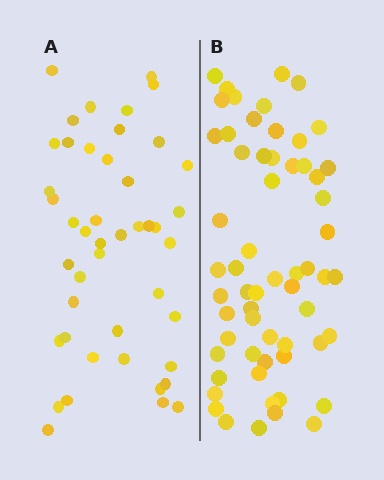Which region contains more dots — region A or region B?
Region B (the right region) has more dots.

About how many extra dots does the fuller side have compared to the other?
Region B has approximately 15 more dots than region A.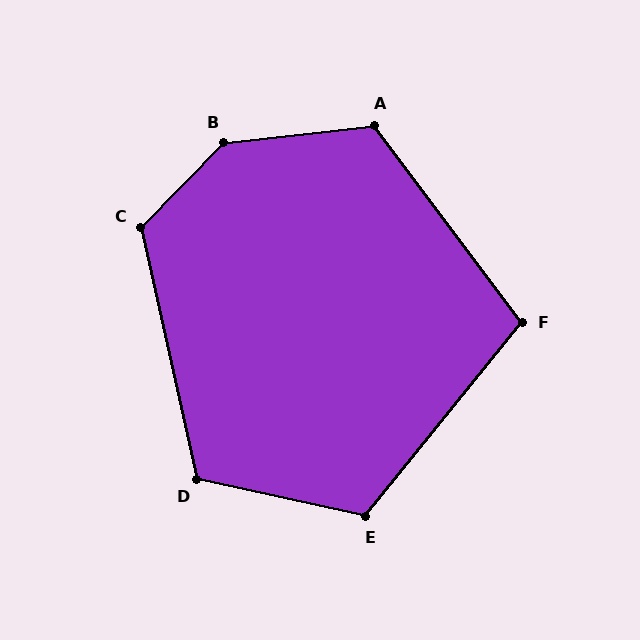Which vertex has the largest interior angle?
B, at approximately 141 degrees.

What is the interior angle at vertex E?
Approximately 116 degrees (obtuse).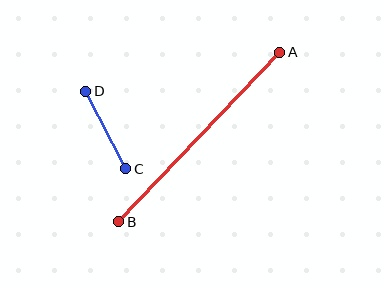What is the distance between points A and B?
The distance is approximately 234 pixels.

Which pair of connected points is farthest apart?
Points A and B are farthest apart.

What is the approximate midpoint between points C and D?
The midpoint is at approximately (106, 130) pixels.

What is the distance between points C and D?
The distance is approximately 87 pixels.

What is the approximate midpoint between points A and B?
The midpoint is at approximately (199, 137) pixels.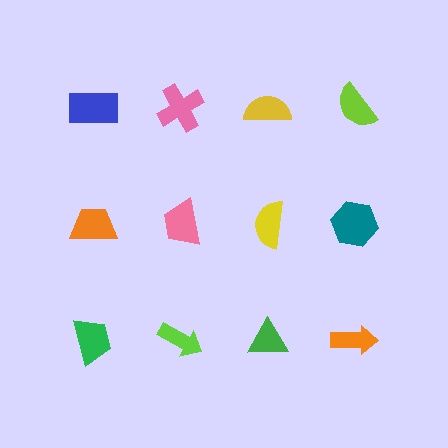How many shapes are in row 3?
4 shapes.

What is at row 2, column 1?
An orange trapezoid.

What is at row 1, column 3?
A yellow semicircle.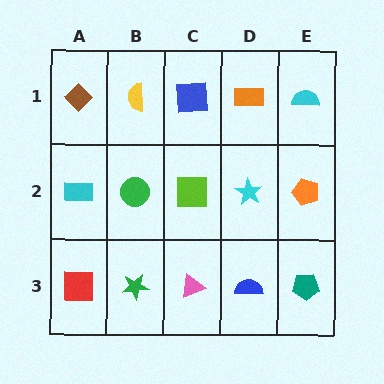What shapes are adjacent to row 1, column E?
An orange pentagon (row 2, column E), an orange rectangle (row 1, column D).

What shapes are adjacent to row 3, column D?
A cyan star (row 2, column D), a pink triangle (row 3, column C), a teal pentagon (row 3, column E).